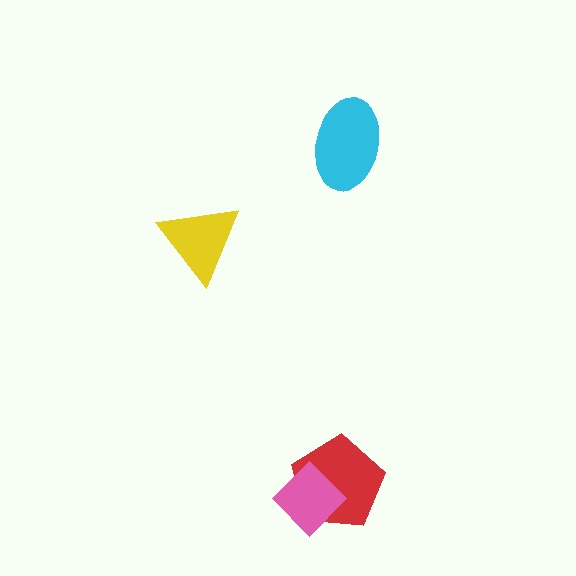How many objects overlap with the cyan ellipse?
0 objects overlap with the cyan ellipse.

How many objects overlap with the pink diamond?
1 object overlaps with the pink diamond.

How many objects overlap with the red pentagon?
1 object overlaps with the red pentagon.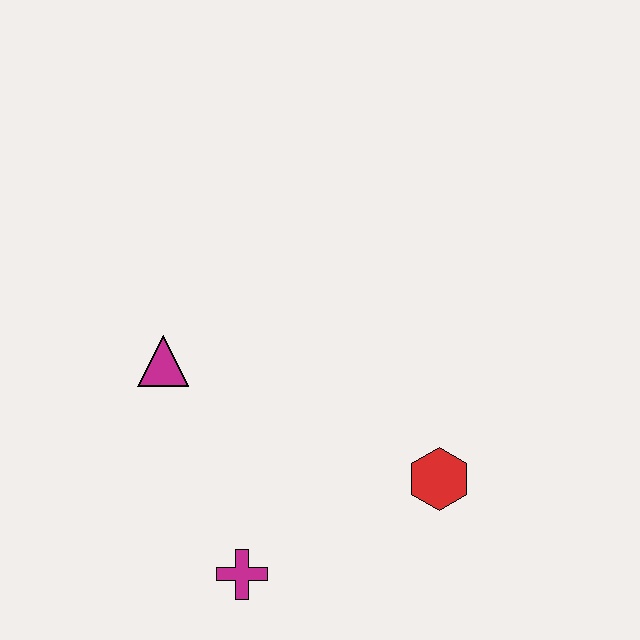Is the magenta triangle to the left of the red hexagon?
Yes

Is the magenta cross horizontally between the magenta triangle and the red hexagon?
Yes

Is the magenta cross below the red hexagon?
Yes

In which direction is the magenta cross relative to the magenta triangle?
The magenta cross is below the magenta triangle.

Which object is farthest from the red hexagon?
The magenta triangle is farthest from the red hexagon.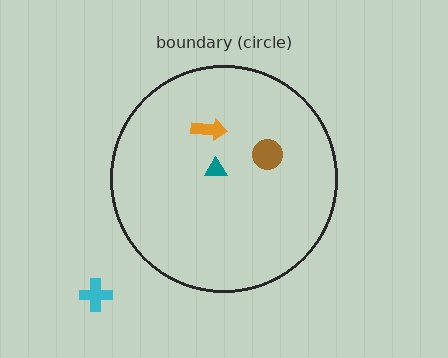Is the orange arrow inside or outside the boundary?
Inside.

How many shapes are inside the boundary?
3 inside, 1 outside.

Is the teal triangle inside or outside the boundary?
Inside.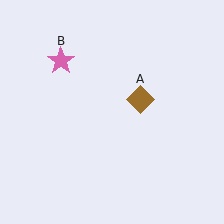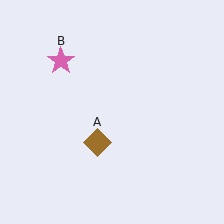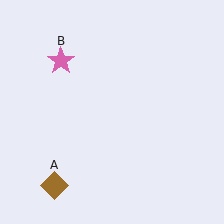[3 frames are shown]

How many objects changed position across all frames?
1 object changed position: brown diamond (object A).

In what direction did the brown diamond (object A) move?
The brown diamond (object A) moved down and to the left.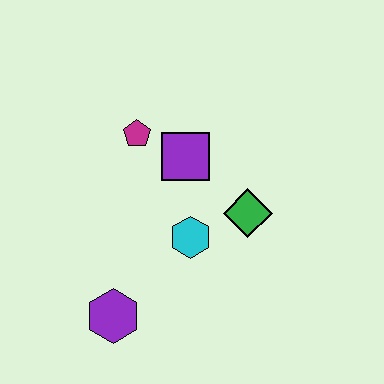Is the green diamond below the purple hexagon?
No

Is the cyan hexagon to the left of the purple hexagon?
No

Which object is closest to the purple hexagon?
The cyan hexagon is closest to the purple hexagon.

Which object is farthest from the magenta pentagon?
The purple hexagon is farthest from the magenta pentagon.